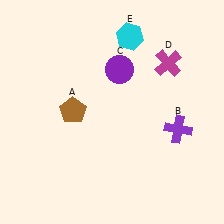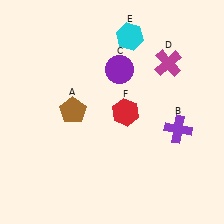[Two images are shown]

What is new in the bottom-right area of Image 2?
A red hexagon (F) was added in the bottom-right area of Image 2.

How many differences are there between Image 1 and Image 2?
There is 1 difference between the two images.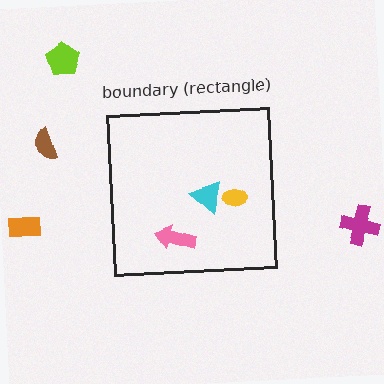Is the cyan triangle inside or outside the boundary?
Inside.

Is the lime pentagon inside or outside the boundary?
Outside.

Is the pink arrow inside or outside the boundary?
Inside.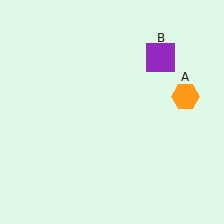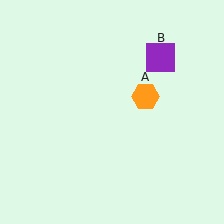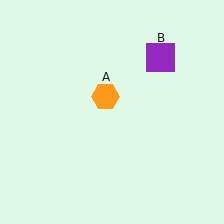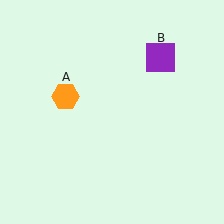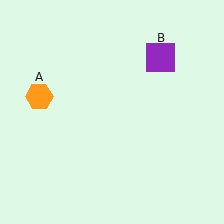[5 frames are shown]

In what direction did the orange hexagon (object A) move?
The orange hexagon (object A) moved left.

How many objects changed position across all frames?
1 object changed position: orange hexagon (object A).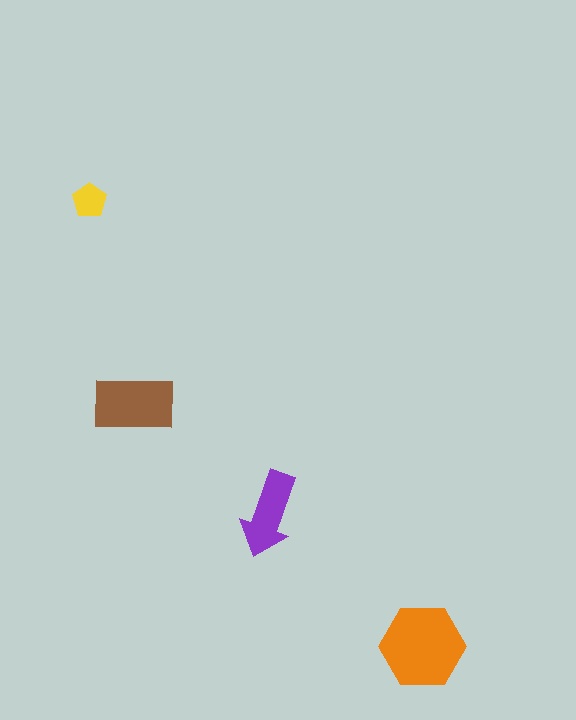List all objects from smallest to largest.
The yellow pentagon, the purple arrow, the brown rectangle, the orange hexagon.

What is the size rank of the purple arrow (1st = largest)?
3rd.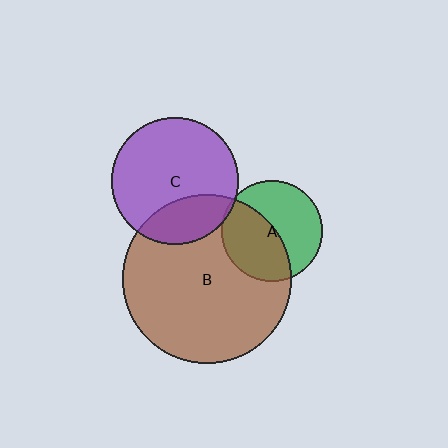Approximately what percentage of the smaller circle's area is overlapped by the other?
Approximately 5%.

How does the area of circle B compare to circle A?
Approximately 2.8 times.